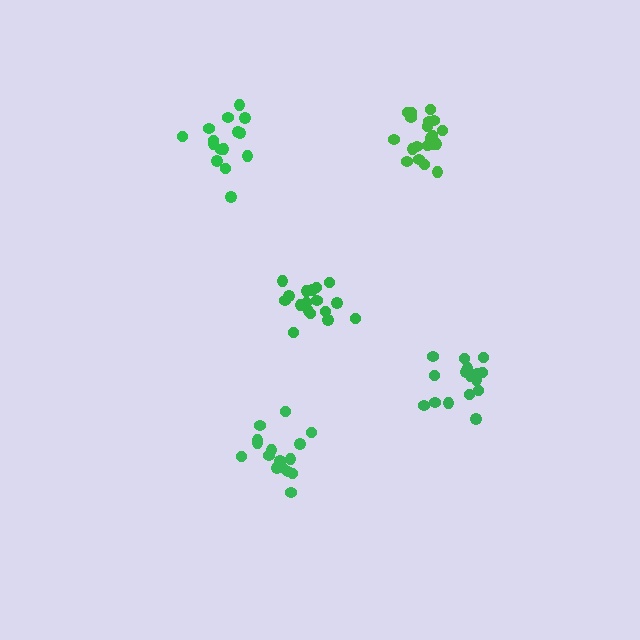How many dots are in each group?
Group 1: 15 dots, Group 2: 16 dots, Group 3: 20 dots, Group 4: 17 dots, Group 5: 16 dots (84 total).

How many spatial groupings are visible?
There are 5 spatial groupings.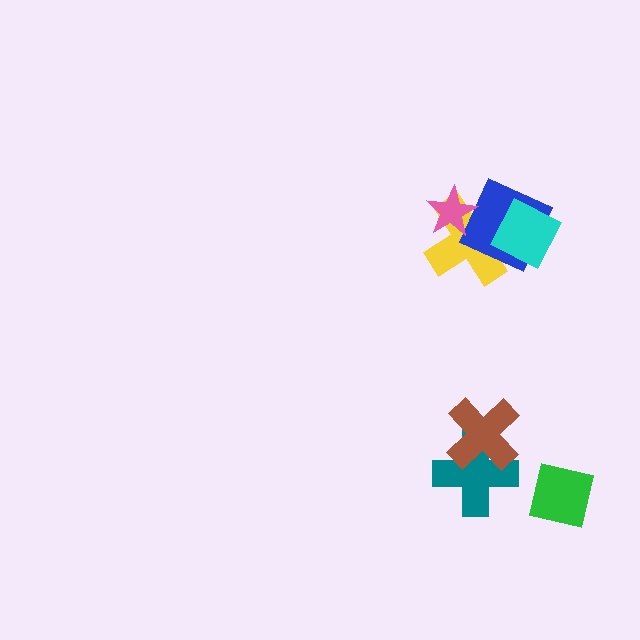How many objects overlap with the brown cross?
1 object overlaps with the brown cross.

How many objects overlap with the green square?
0 objects overlap with the green square.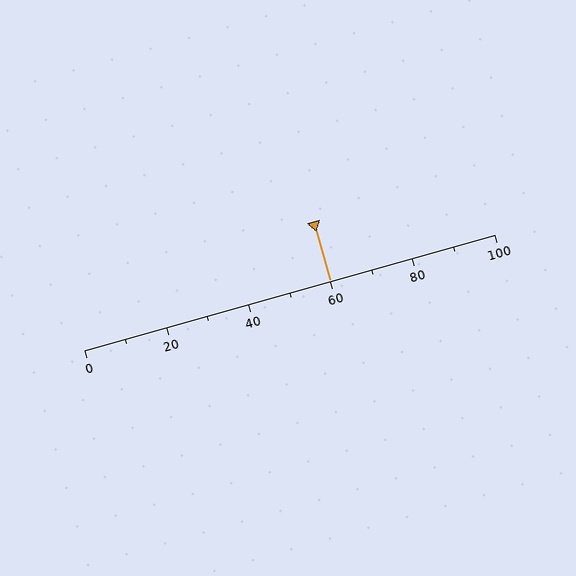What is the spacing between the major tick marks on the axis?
The major ticks are spaced 20 apart.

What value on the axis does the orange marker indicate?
The marker indicates approximately 60.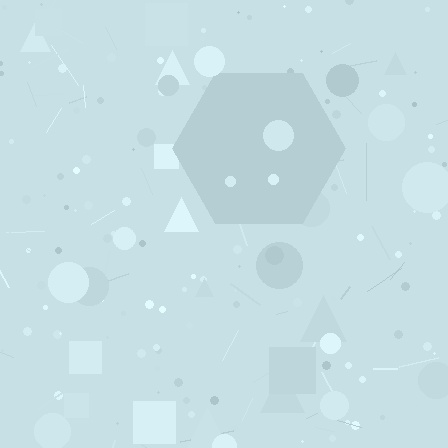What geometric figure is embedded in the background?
A hexagon is embedded in the background.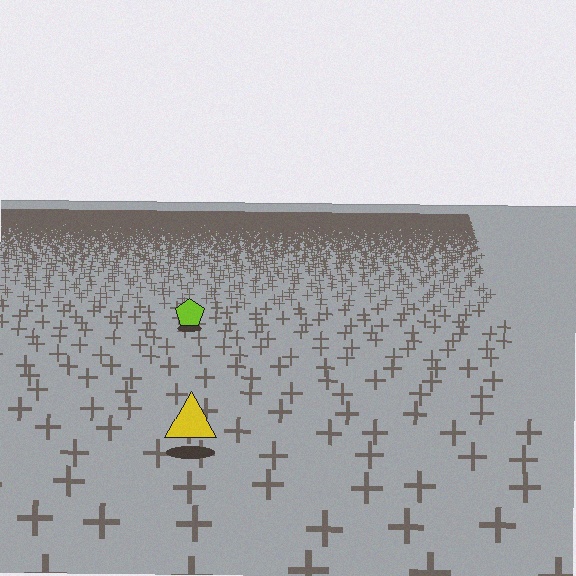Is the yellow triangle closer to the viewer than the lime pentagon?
Yes. The yellow triangle is closer — you can tell from the texture gradient: the ground texture is coarser near it.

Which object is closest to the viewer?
The yellow triangle is closest. The texture marks near it are larger and more spread out.